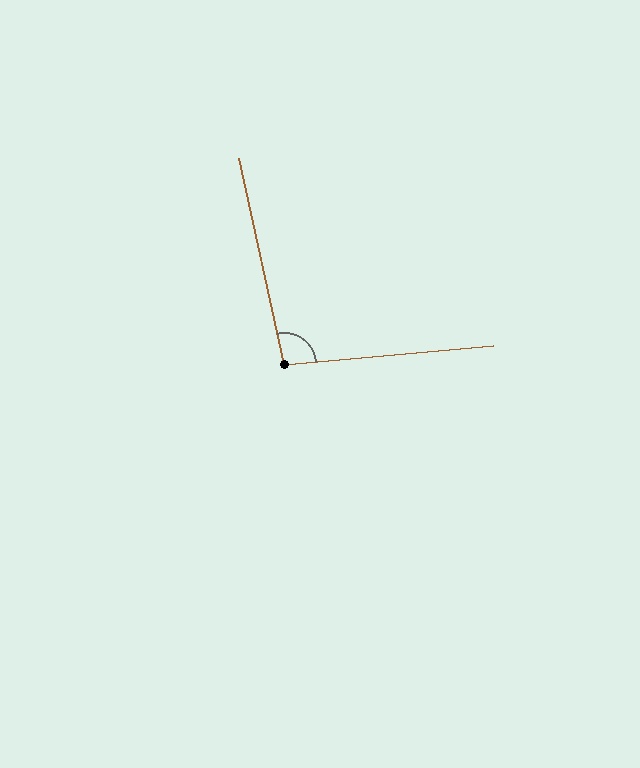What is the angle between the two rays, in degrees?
Approximately 97 degrees.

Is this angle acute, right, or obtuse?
It is obtuse.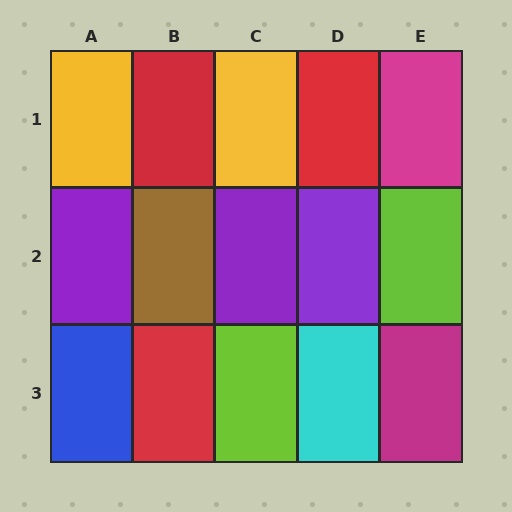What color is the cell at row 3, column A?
Blue.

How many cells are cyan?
1 cell is cyan.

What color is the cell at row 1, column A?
Yellow.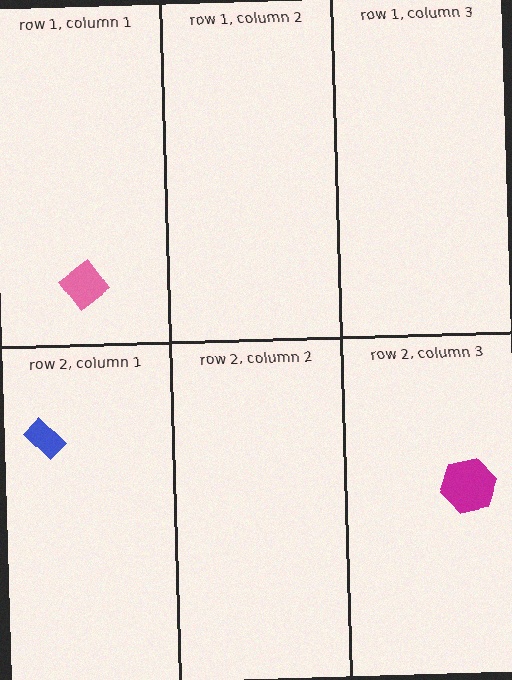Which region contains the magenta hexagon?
The row 2, column 3 region.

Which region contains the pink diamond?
The row 1, column 1 region.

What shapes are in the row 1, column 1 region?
The pink diamond.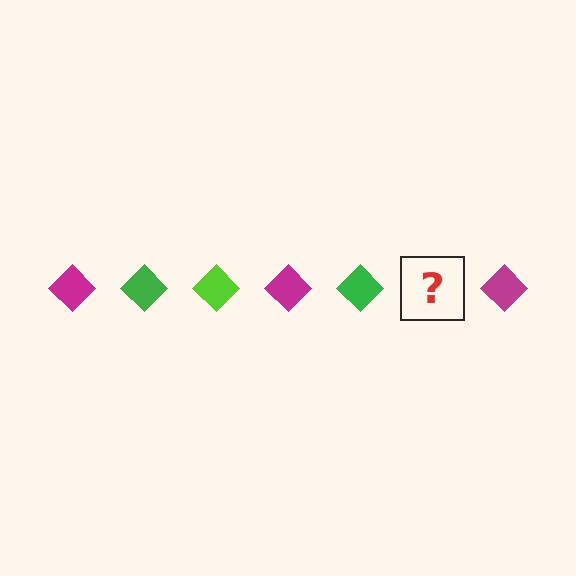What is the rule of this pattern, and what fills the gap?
The rule is that the pattern cycles through magenta, green, lime diamonds. The gap should be filled with a lime diamond.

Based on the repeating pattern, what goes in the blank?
The blank should be a lime diamond.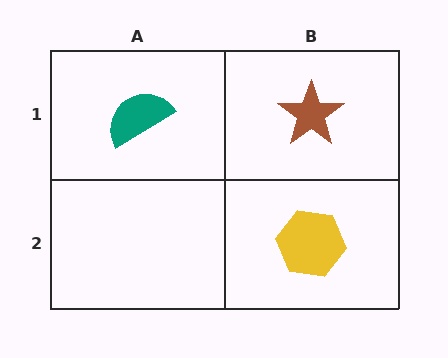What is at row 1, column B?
A brown star.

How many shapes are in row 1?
2 shapes.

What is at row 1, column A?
A teal semicircle.